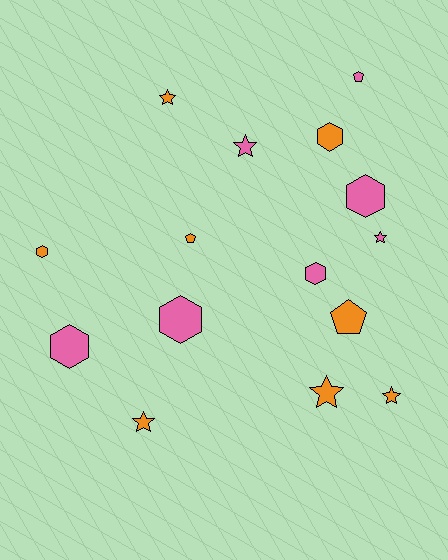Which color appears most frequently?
Orange, with 8 objects.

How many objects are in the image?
There are 15 objects.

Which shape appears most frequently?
Hexagon, with 6 objects.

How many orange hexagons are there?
There are 2 orange hexagons.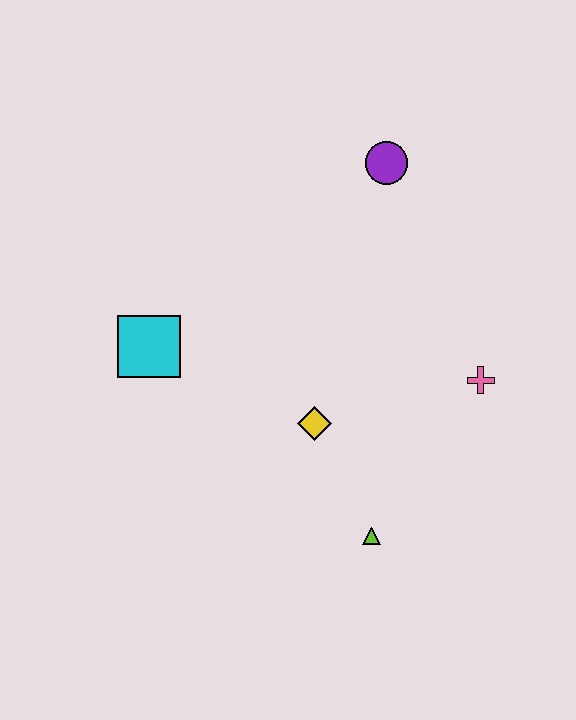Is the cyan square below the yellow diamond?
No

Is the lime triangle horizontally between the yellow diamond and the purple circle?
Yes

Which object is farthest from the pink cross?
The cyan square is farthest from the pink cross.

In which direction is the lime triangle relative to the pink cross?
The lime triangle is below the pink cross.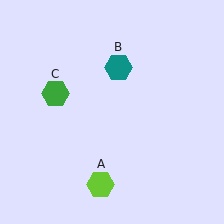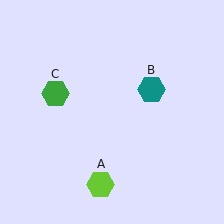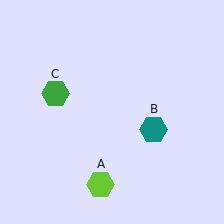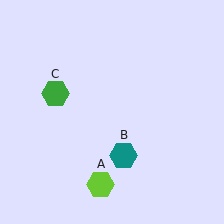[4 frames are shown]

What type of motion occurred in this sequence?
The teal hexagon (object B) rotated clockwise around the center of the scene.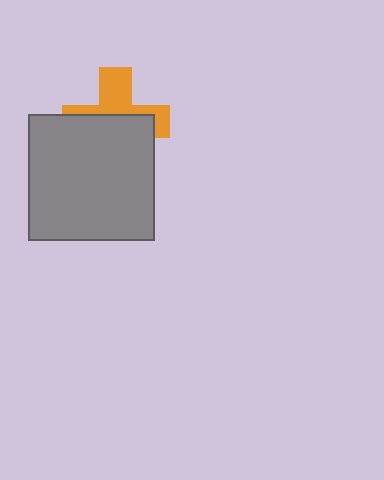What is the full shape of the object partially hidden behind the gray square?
The partially hidden object is an orange cross.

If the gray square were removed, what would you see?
You would see the complete orange cross.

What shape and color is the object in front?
The object in front is a gray square.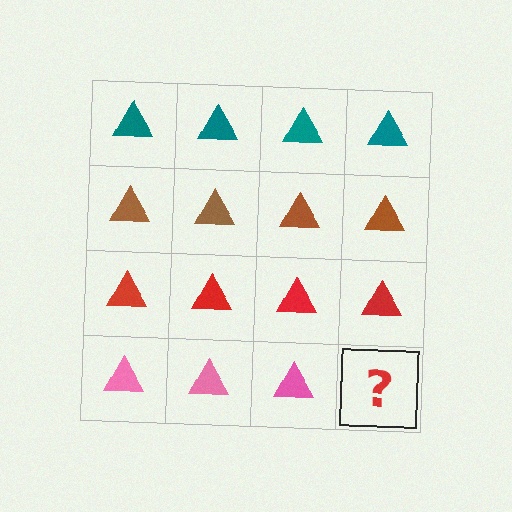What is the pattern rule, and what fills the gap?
The rule is that each row has a consistent color. The gap should be filled with a pink triangle.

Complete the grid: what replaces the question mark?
The question mark should be replaced with a pink triangle.